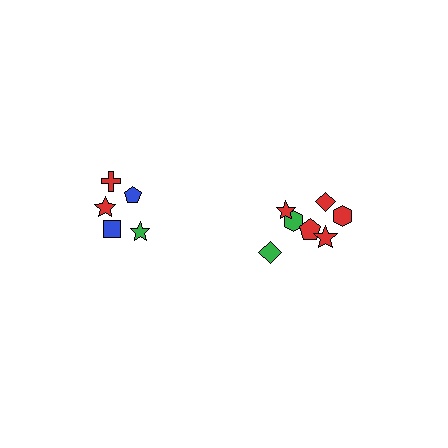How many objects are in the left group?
There are 5 objects.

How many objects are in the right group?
There are 7 objects.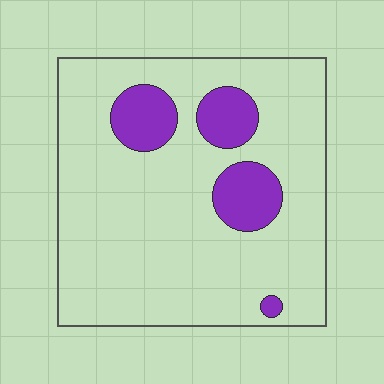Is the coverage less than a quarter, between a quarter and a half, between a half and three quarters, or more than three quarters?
Less than a quarter.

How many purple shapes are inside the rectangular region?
4.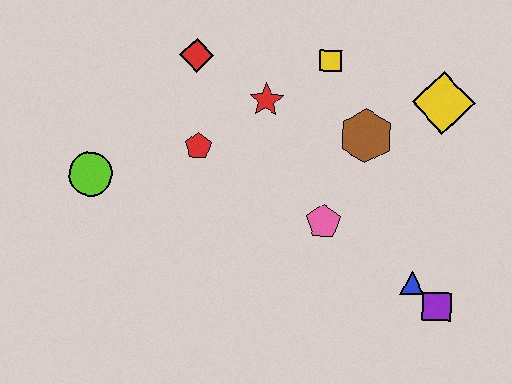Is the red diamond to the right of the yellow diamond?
No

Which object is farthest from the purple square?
The lime circle is farthest from the purple square.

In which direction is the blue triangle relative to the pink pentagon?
The blue triangle is to the right of the pink pentagon.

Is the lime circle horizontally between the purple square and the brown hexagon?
No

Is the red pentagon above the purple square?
Yes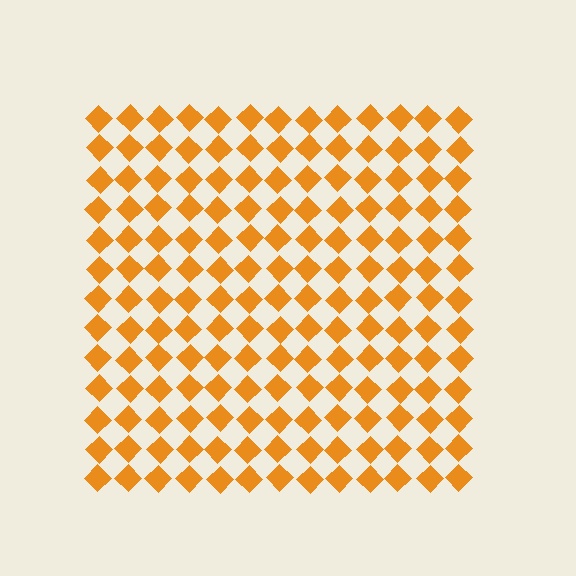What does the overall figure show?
The overall figure shows a square.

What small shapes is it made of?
It is made of small diamonds.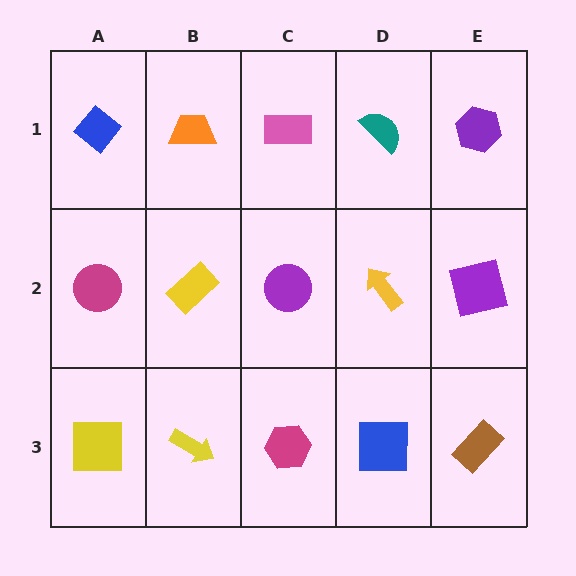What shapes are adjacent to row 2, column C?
A pink rectangle (row 1, column C), a magenta hexagon (row 3, column C), a yellow rectangle (row 2, column B), a yellow arrow (row 2, column D).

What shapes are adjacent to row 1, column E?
A purple square (row 2, column E), a teal semicircle (row 1, column D).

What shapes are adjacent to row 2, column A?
A blue diamond (row 1, column A), a yellow square (row 3, column A), a yellow rectangle (row 2, column B).